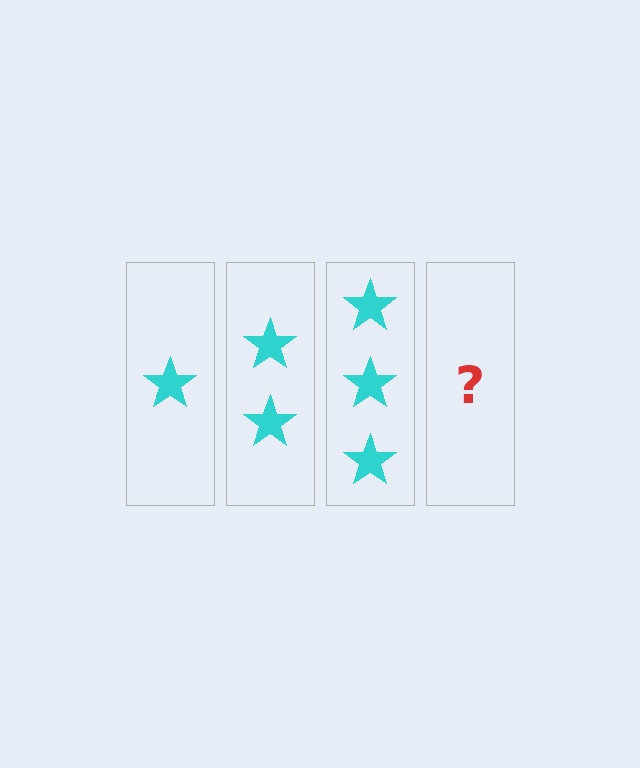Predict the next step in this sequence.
The next step is 4 stars.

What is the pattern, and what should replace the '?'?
The pattern is that each step adds one more star. The '?' should be 4 stars.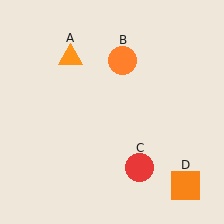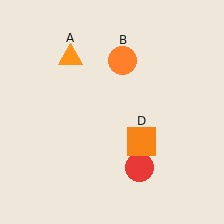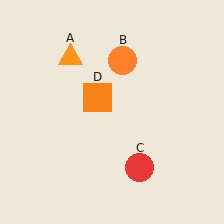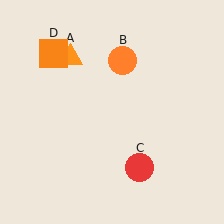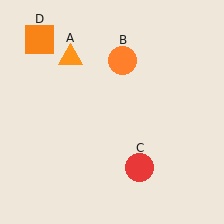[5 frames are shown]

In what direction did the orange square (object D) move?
The orange square (object D) moved up and to the left.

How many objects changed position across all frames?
1 object changed position: orange square (object D).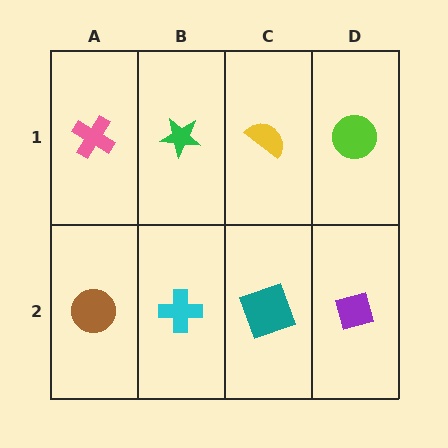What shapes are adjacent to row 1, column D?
A purple diamond (row 2, column D), a yellow semicircle (row 1, column C).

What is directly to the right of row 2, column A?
A cyan cross.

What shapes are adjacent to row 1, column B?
A cyan cross (row 2, column B), a pink cross (row 1, column A), a yellow semicircle (row 1, column C).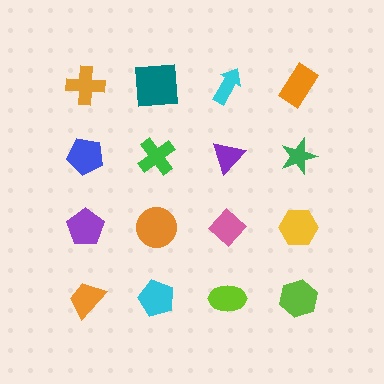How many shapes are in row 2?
4 shapes.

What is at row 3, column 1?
A purple pentagon.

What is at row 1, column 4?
An orange rectangle.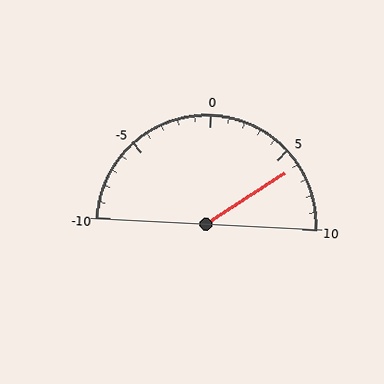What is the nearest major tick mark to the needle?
The nearest major tick mark is 5.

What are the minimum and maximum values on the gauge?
The gauge ranges from -10 to 10.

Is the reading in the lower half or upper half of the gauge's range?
The reading is in the upper half of the range (-10 to 10).